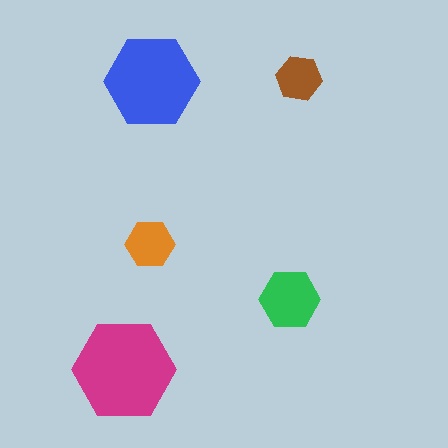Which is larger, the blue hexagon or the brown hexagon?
The blue one.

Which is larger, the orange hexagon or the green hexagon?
The green one.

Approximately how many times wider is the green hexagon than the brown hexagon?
About 1.5 times wider.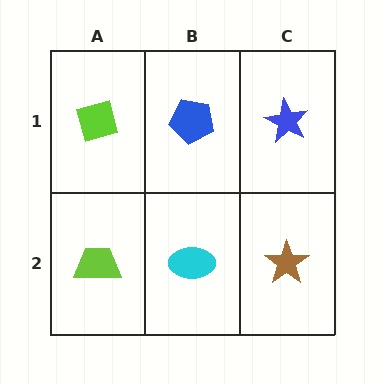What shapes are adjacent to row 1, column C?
A brown star (row 2, column C), a blue pentagon (row 1, column B).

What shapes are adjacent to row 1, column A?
A lime trapezoid (row 2, column A), a blue pentagon (row 1, column B).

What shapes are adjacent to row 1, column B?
A cyan ellipse (row 2, column B), a lime square (row 1, column A), a blue star (row 1, column C).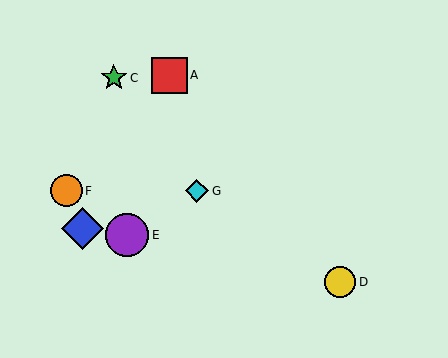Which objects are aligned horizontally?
Objects F, G are aligned horizontally.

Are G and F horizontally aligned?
Yes, both are at y≈191.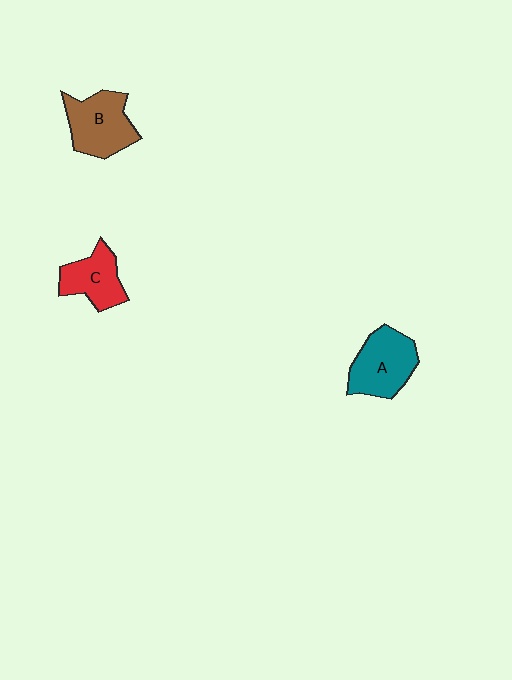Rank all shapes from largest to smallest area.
From largest to smallest: B (brown), A (teal), C (red).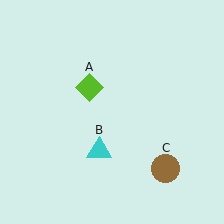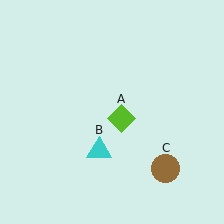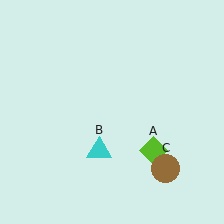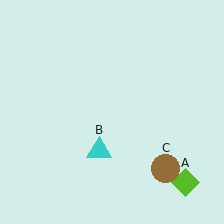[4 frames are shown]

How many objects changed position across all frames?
1 object changed position: lime diamond (object A).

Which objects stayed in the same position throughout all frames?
Cyan triangle (object B) and brown circle (object C) remained stationary.